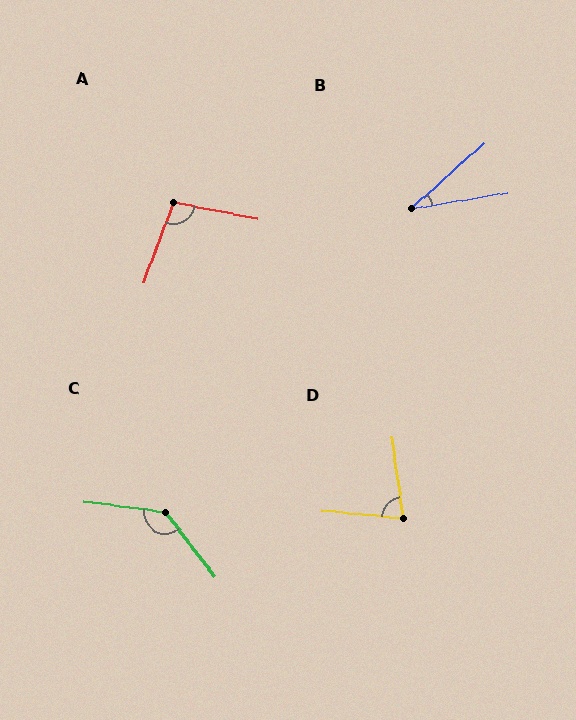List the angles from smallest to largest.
B (33°), D (77°), A (99°), C (135°).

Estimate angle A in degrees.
Approximately 99 degrees.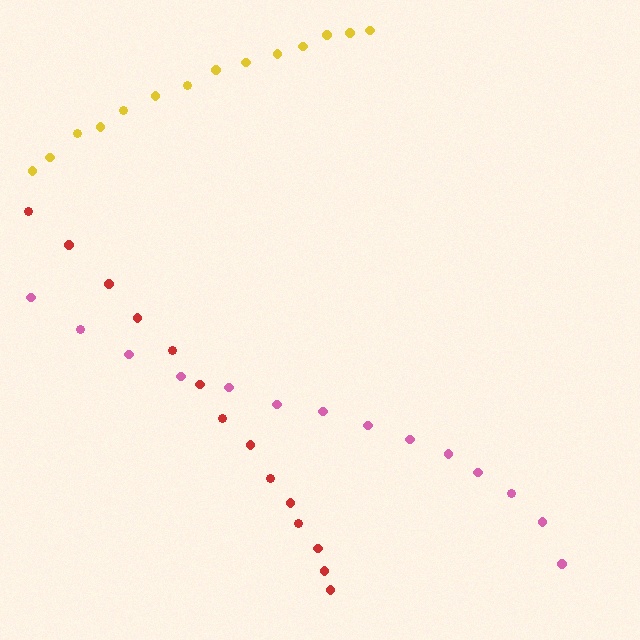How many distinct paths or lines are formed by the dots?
There are 3 distinct paths.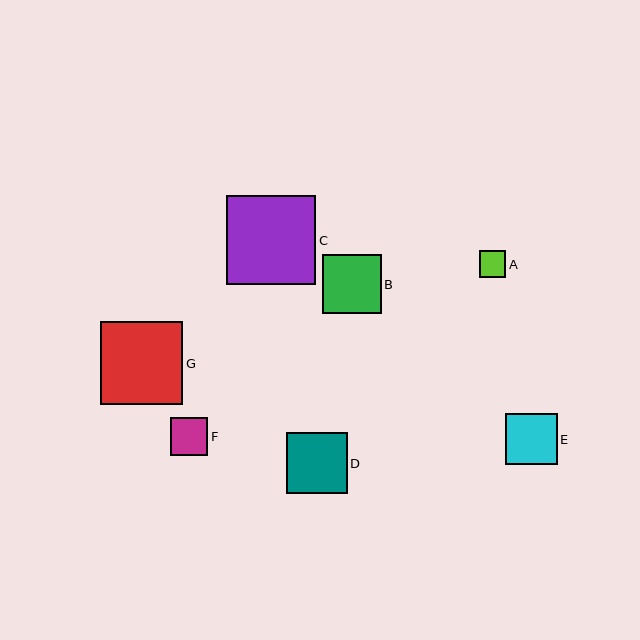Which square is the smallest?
Square A is the smallest with a size of approximately 26 pixels.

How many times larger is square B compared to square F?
Square B is approximately 1.6 times the size of square F.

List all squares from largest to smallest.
From largest to smallest: C, G, D, B, E, F, A.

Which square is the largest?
Square C is the largest with a size of approximately 89 pixels.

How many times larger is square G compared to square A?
Square G is approximately 3.1 times the size of square A.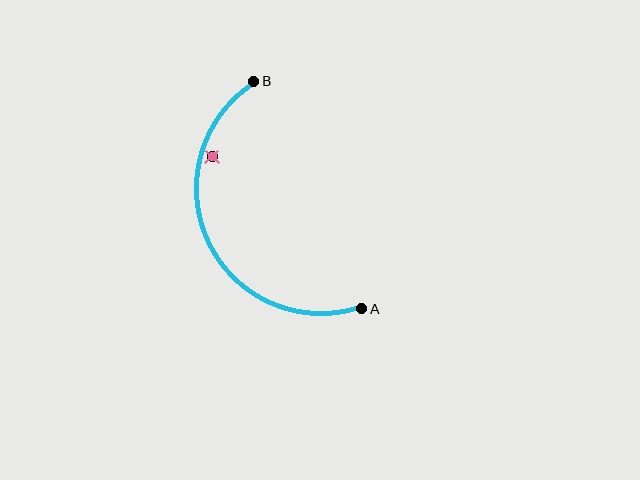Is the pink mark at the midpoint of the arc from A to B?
No — the pink mark does not lie on the arc at all. It sits slightly inside the curve.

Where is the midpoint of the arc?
The arc midpoint is the point on the curve farthest from the straight line joining A and B. It sits to the left of that line.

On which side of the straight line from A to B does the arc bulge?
The arc bulges to the left of the straight line connecting A and B.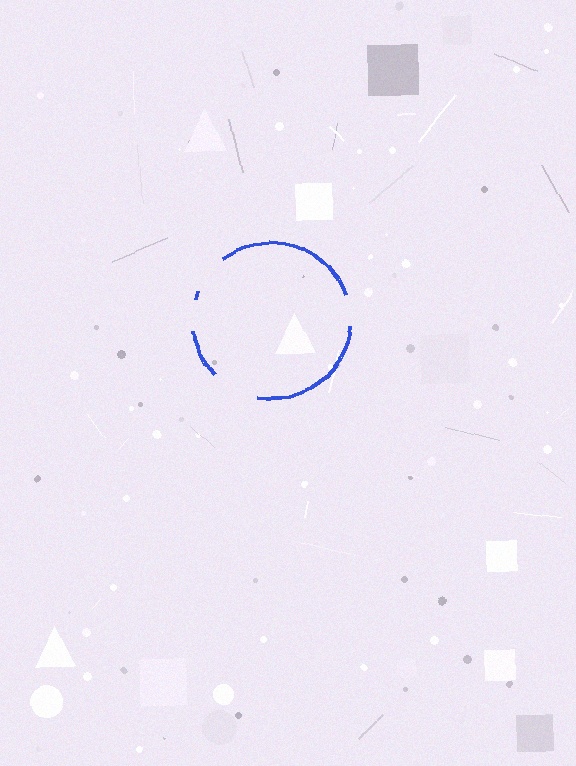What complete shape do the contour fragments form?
The contour fragments form a circle.